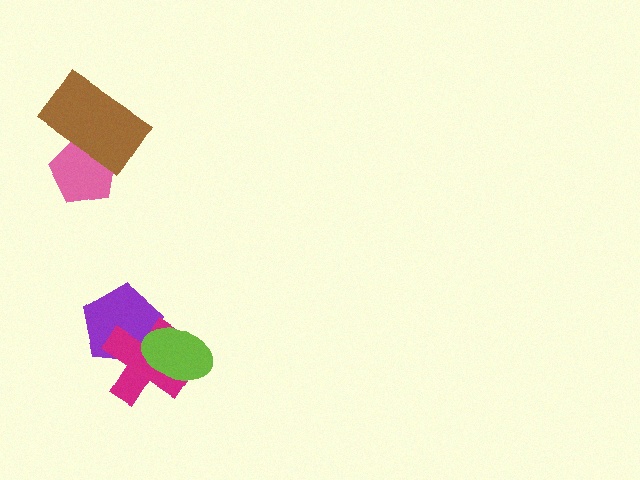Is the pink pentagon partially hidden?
Yes, it is partially covered by another shape.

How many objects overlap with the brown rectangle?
1 object overlaps with the brown rectangle.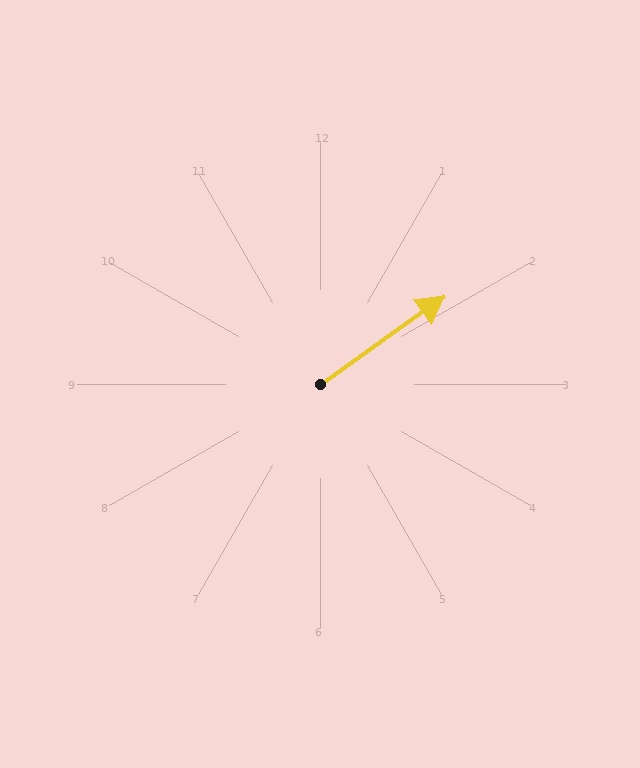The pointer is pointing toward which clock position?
Roughly 2 o'clock.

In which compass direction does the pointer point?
Northeast.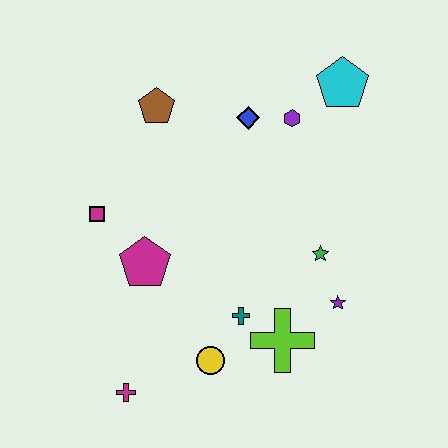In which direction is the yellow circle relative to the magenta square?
The yellow circle is below the magenta square.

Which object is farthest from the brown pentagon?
The magenta cross is farthest from the brown pentagon.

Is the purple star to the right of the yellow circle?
Yes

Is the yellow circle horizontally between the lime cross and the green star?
No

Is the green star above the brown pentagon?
No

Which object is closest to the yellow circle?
The teal cross is closest to the yellow circle.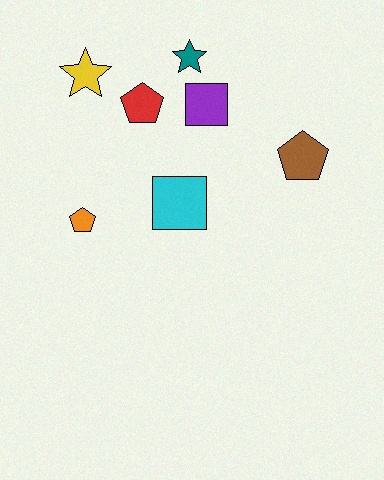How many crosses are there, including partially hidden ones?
There are no crosses.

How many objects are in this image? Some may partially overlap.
There are 7 objects.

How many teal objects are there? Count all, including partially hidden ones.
There is 1 teal object.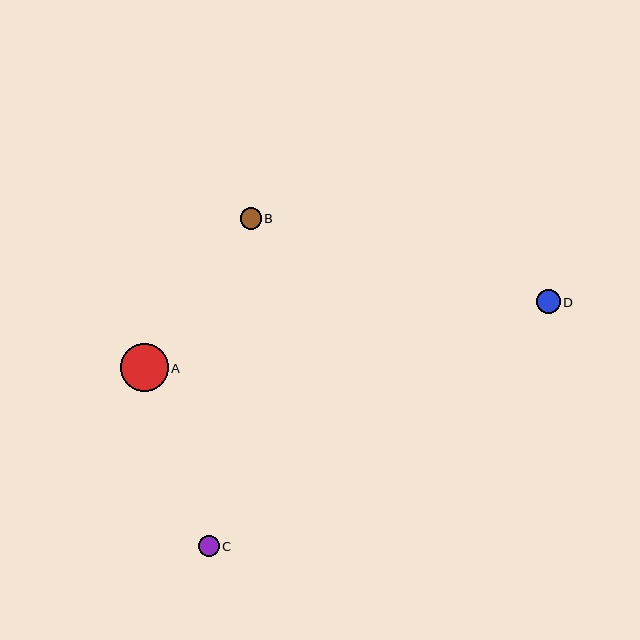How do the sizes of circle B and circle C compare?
Circle B and circle C are approximately the same size.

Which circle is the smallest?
Circle C is the smallest with a size of approximately 21 pixels.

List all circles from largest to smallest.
From largest to smallest: A, D, B, C.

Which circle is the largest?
Circle A is the largest with a size of approximately 48 pixels.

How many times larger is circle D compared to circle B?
Circle D is approximately 1.1 times the size of circle B.